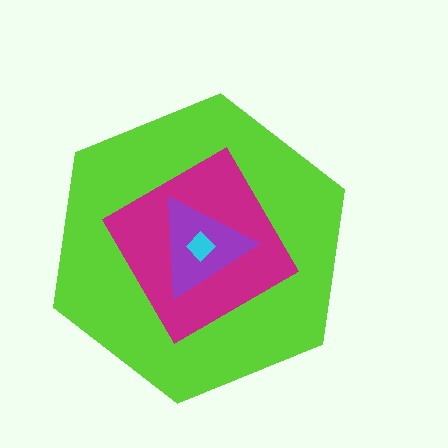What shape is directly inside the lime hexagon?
The magenta diamond.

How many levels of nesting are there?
4.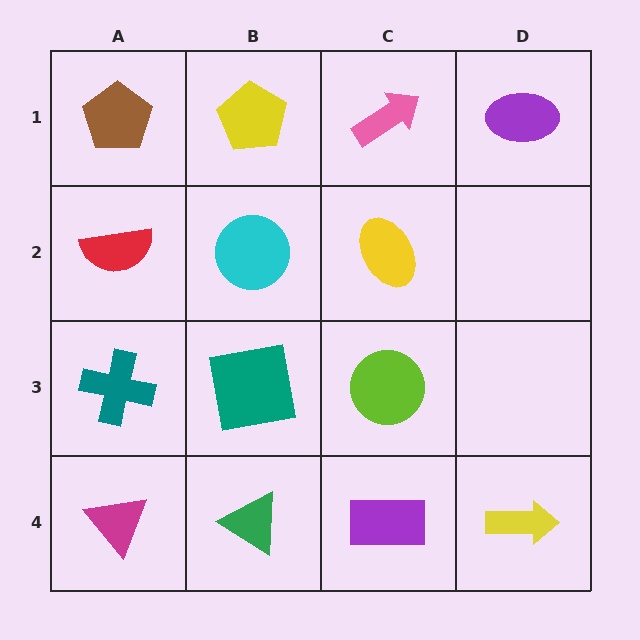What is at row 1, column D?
A purple ellipse.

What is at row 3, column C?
A lime circle.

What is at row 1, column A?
A brown pentagon.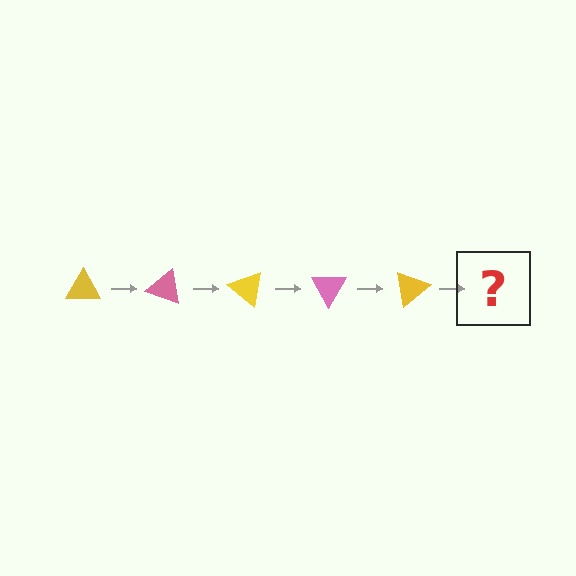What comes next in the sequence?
The next element should be a pink triangle, rotated 100 degrees from the start.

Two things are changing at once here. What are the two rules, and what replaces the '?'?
The two rules are that it rotates 20 degrees each step and the color cycles through yellow and pink. The '?' should be a pink triangle, rotated 100 degrees from the start.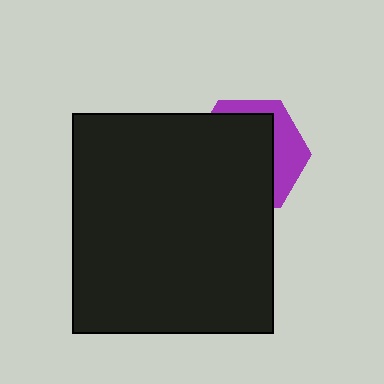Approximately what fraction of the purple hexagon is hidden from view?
Roughly 68% of the purple hexagon is hidden behind the black rectangle.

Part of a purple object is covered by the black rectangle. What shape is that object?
It is a hexagon.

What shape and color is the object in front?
The object in front is a black rectangle.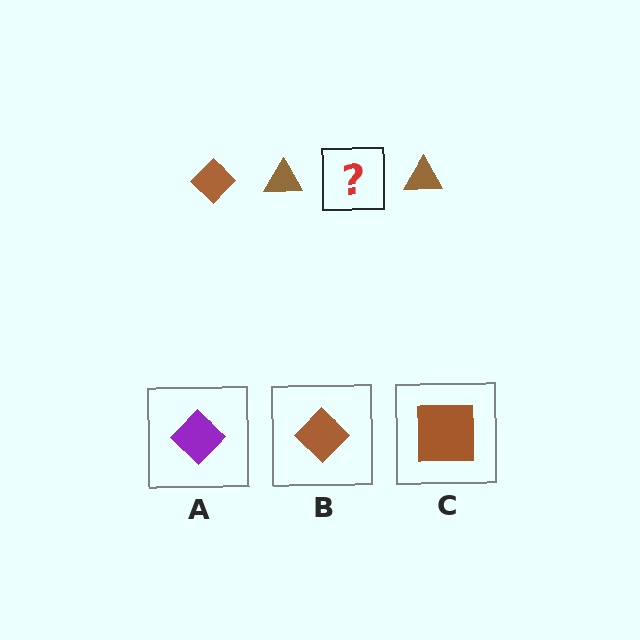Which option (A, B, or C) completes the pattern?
B.